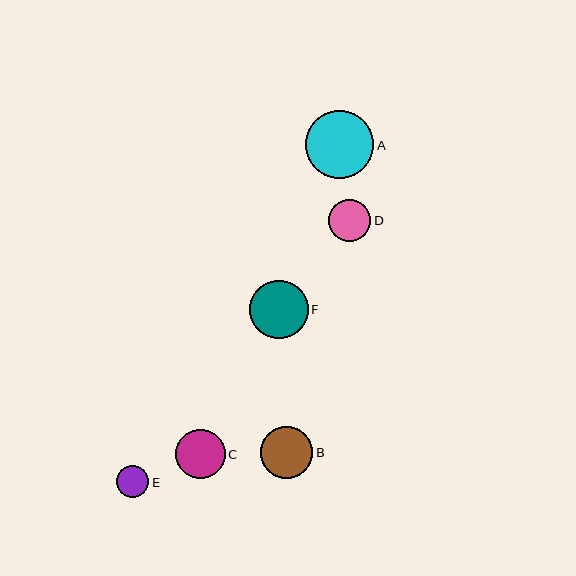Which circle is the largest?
Circle A is the largest with a size of approximately 68 pixels.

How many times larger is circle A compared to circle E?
Circle A is approximately 2.1 times the size of circle E.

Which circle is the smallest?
Circle E is the smallest with a size of approximately 33 pixels.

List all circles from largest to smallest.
From largest to smallest: A, F, B, C, D, E.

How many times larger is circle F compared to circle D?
Circle F is approximately 1.4 times the size of circle D.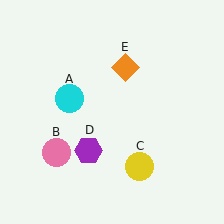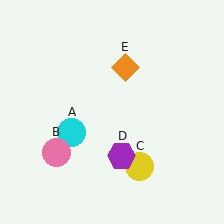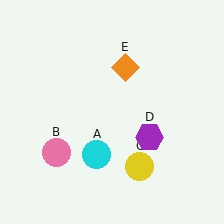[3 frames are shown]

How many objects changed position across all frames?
2 objects changed position: cyan circle (object A), purple hexagon (object D).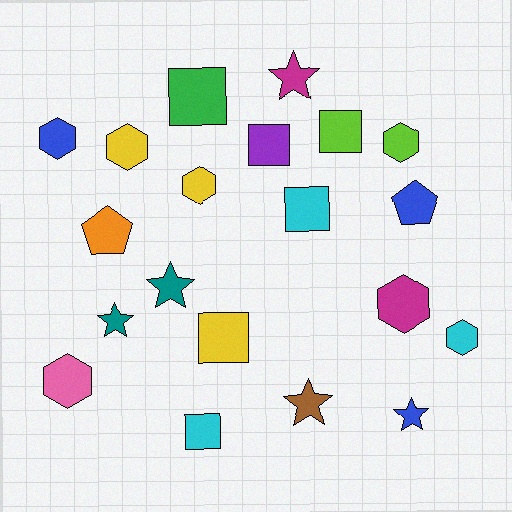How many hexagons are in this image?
There are 7 hexagons.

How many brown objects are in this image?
There is 1 brown object.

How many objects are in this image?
There are 20 objects.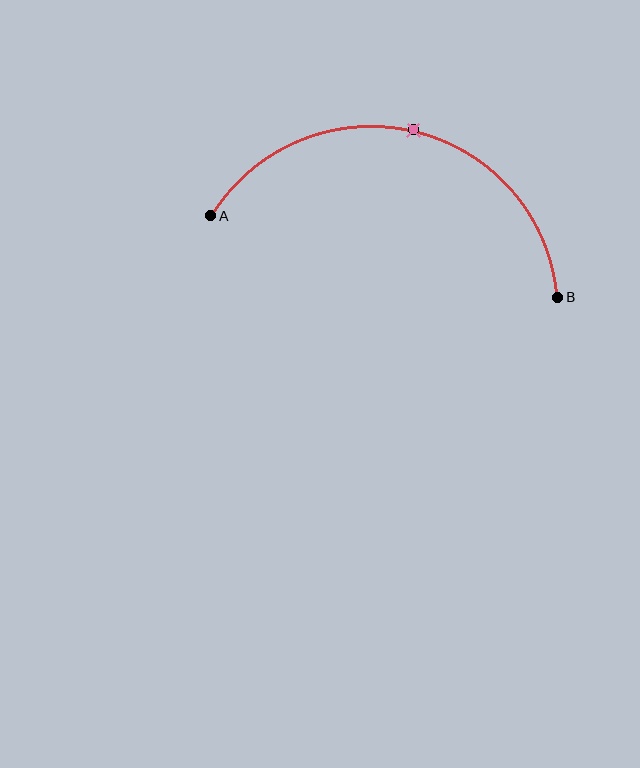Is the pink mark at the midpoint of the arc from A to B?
Yes. The pink mark lies on the arc at equal arc-length from both A and B — it is the arc midpoint.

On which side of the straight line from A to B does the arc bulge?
The arc bulges above the straight line connecting A and B.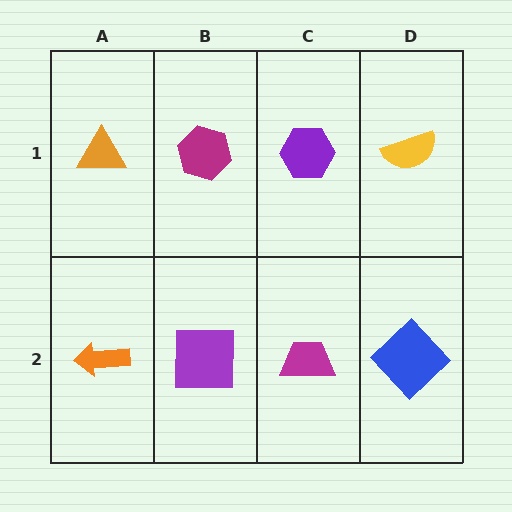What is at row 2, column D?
A blue diamond.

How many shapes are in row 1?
4 shapes.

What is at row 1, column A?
An orange triangle.